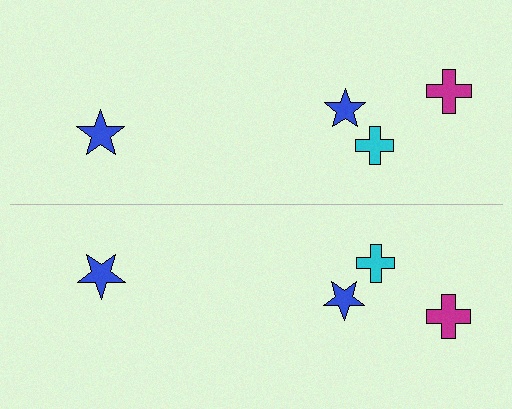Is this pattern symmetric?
Yes, this pattern has bilateral (reflection) symmetry.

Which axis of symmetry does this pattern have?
The pattern has a horizontal axis of symmetry running through the center of the image.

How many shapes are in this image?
There are 8 shapes in this image.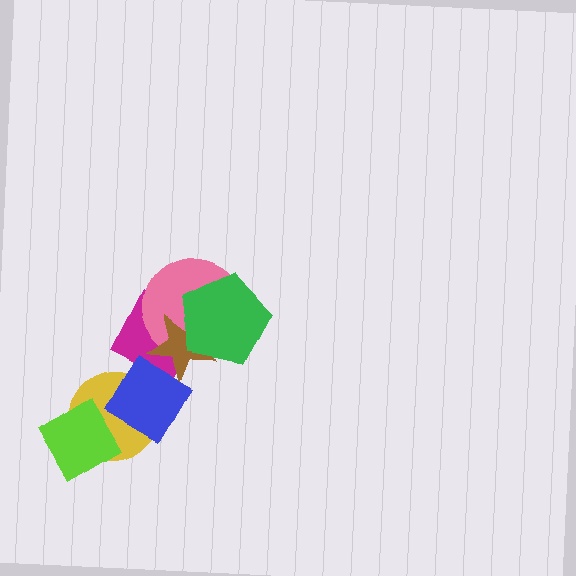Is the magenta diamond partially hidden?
Yes, it is partially covered by another shape.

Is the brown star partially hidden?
Yes, it is partially covered by another shape.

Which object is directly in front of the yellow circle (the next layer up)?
The lime diamond is directly in front of the yellow circle.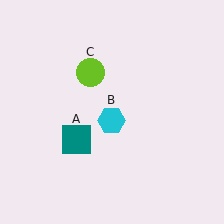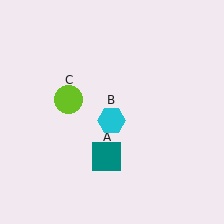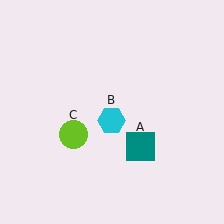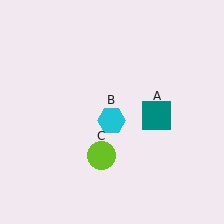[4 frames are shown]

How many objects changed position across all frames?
2 objects changed position: teal square (object A), lime circle (object C).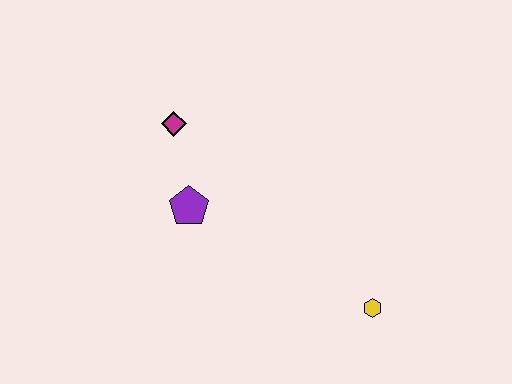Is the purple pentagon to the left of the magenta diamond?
No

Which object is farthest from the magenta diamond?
The yellow hexagon is farthest from the magenta diamond.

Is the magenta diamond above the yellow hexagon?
Yes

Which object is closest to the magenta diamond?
The purple pentagon is closest to the magenta diamond.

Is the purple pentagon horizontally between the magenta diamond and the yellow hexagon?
Yes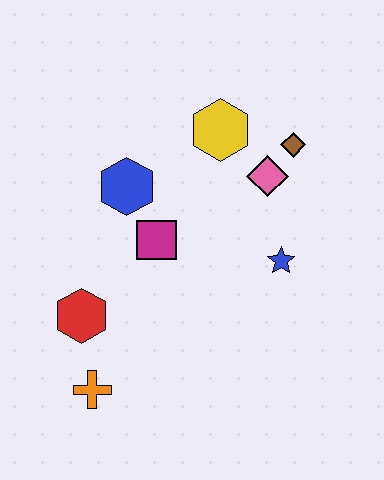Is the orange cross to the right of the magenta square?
No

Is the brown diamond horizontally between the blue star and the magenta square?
No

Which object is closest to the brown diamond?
The pink diamond is closest to the brown diamond.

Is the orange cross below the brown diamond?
Yes